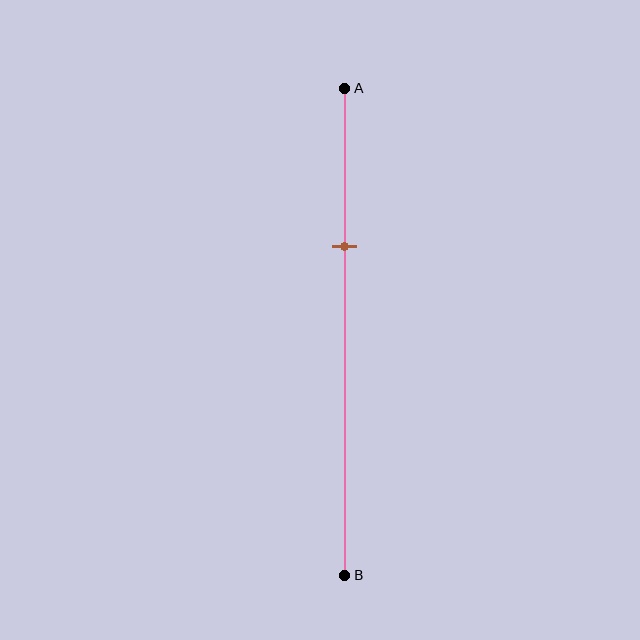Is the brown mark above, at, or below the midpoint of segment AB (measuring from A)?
The brown mark is above the midpoint of segment AB.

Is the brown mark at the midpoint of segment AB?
No, the mark is at about 35% from A, not at the 50% midpoint.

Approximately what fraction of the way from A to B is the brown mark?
The brown mark is approximately 35% of the way from A to B.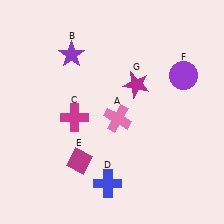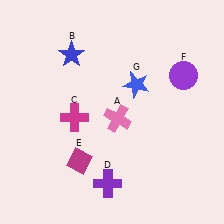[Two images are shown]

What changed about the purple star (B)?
In Image 1, B is purple. In Image 2, it changed to blue.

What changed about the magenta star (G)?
In Image 1, G is magenta. In Image 2, it changed to blue.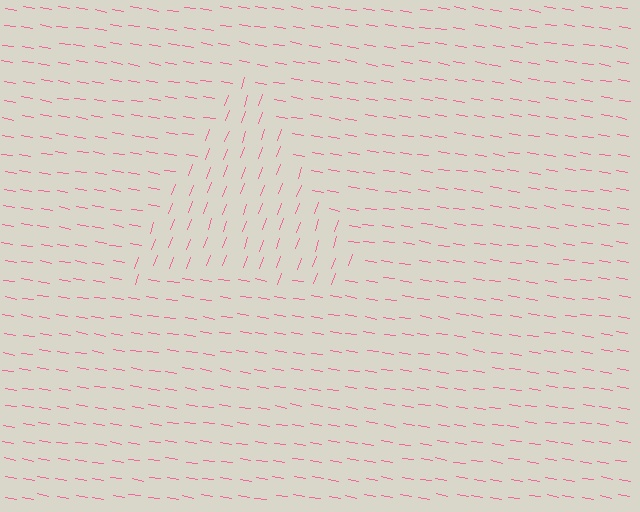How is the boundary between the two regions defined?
The boundary is defined purely by a change in line orientation (approximately 80 degrees difference). All lines are the same color and thickness.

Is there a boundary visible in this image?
Yes, there is a texture boundary formed by a change in line orientation.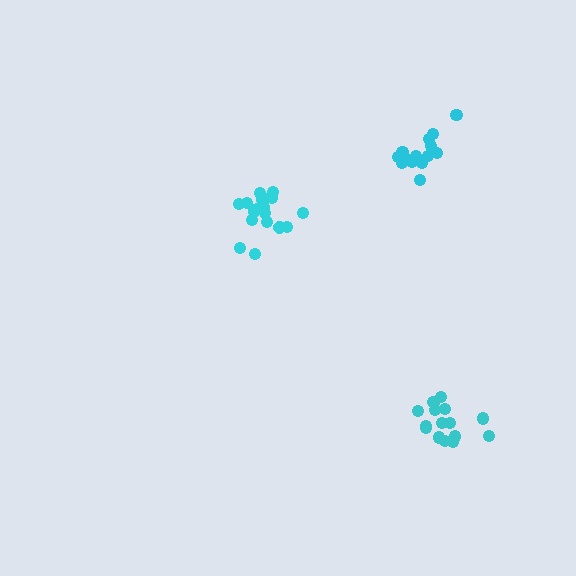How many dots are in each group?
Group 1: 18 dots, Group 2: 16 dots, Group 3: 16 dots (50 total).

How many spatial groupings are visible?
There are 3 spatial groupings.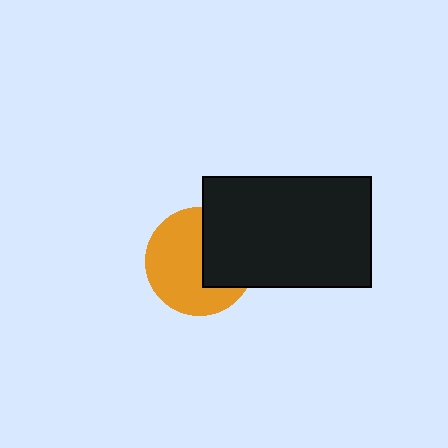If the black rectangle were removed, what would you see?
You would see the complete orange circle.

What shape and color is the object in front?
The object in front is a black rectangle.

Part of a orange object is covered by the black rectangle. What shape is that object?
It is a circle.